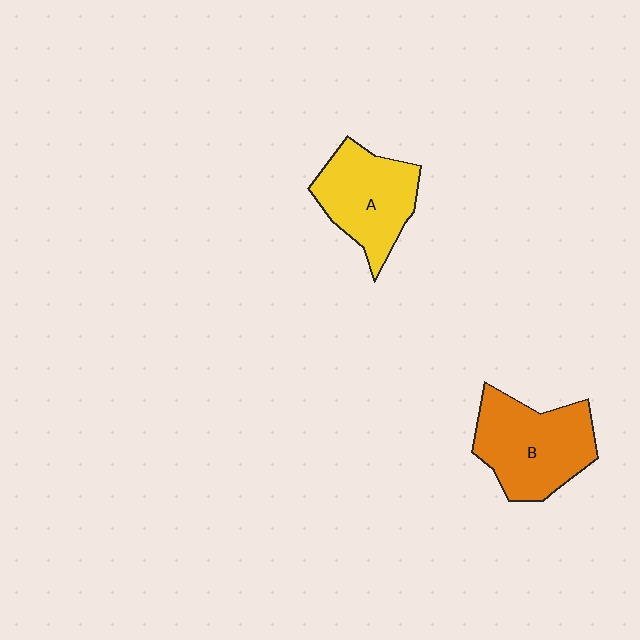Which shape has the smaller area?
Shape A (yellow).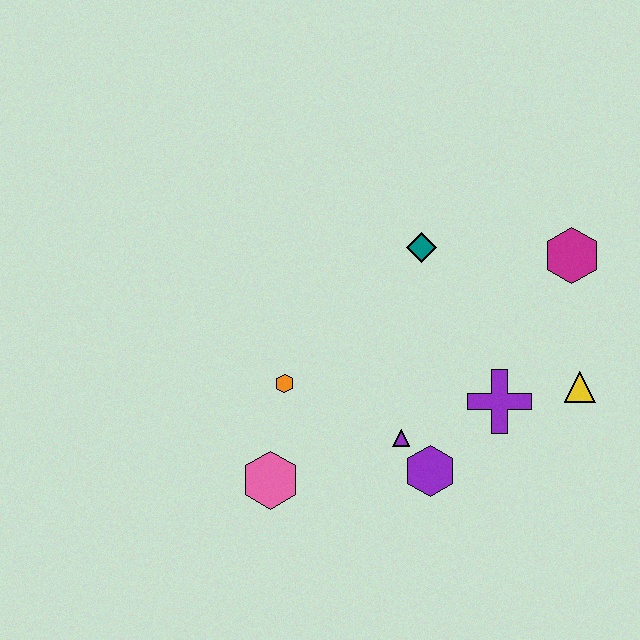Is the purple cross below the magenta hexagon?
Yes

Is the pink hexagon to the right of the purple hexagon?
No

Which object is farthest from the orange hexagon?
The magenta hexagon is farthest from the orange hexagon.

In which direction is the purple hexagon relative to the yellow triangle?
The purple hexagon is to the left of the yellow triangle.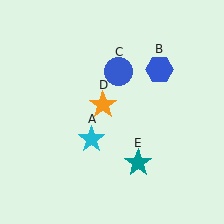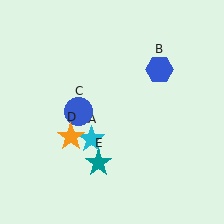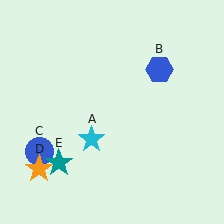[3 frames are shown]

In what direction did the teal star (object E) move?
The teal star (object E) moved left.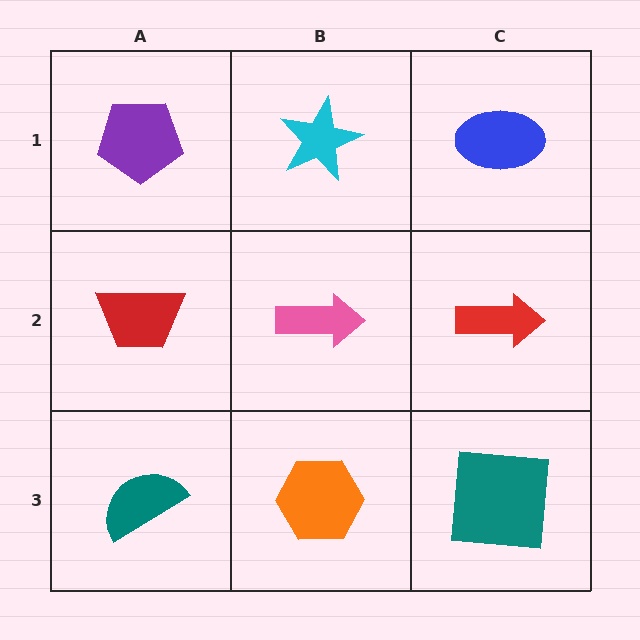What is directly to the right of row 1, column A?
A cyan star.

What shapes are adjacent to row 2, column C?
A blue ellipse (row 1, column C), a teal square (row 3, column C), a pink arrow (row 2, column B).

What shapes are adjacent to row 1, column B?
A pink arrow (row 2, column B), a purple pentagon (row 1, column A), a blue ellipse (row 1, column C).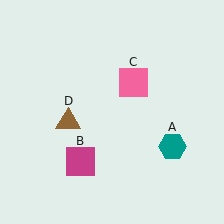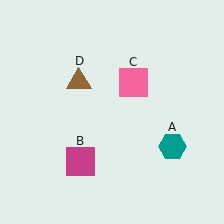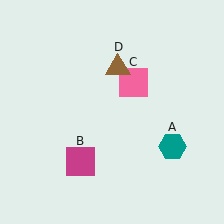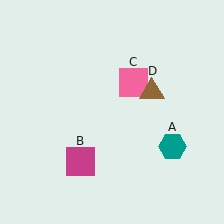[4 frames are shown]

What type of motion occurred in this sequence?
The brown triangle (object D) rotated clockwise around the center of the scene.